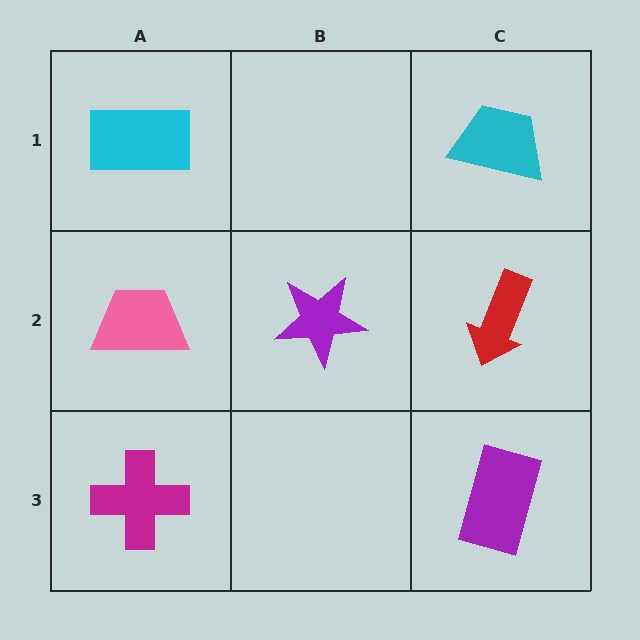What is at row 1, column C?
A cyan trapezoid.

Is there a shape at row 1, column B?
No, that cell is empty.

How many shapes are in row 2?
3 shapes.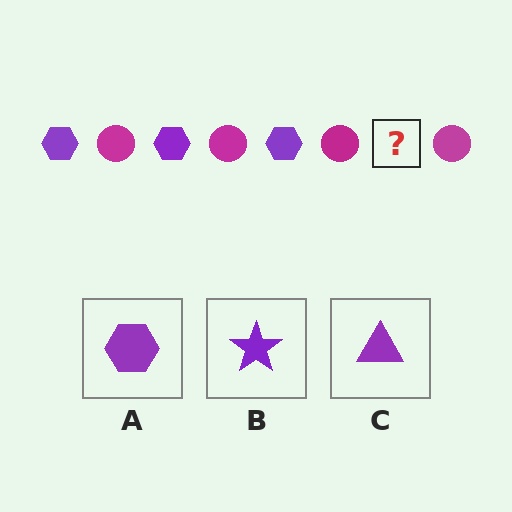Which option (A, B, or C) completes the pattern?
A.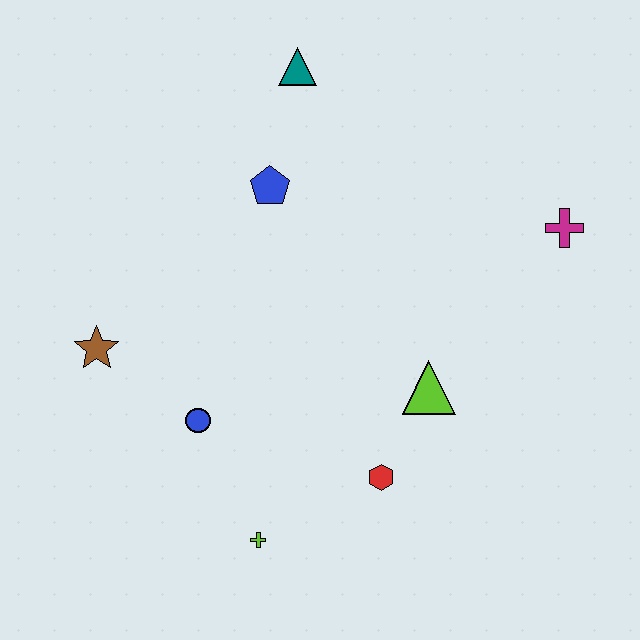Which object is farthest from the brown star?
The magenta cross is farthest from the brown star.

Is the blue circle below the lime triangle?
Yes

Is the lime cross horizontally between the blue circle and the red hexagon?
Yes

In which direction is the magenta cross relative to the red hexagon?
The magenta cross is above the red hexagon.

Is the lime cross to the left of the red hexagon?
Yes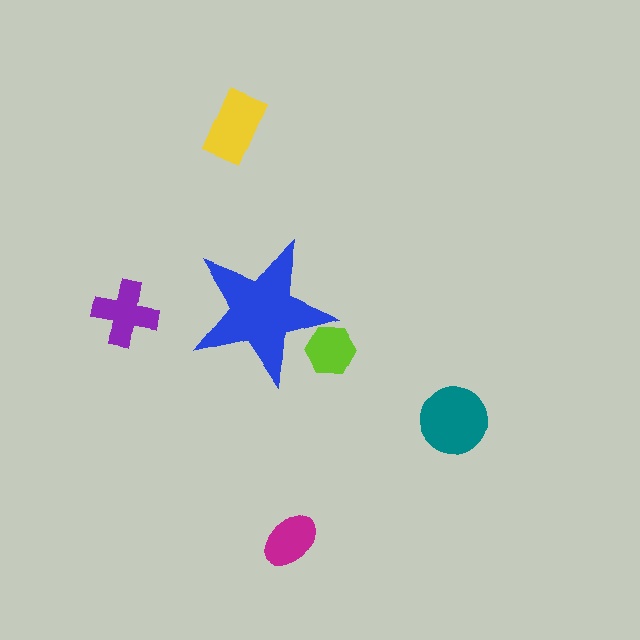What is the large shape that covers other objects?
A blue star.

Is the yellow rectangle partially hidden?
No, the yellow rectangle is fully visible.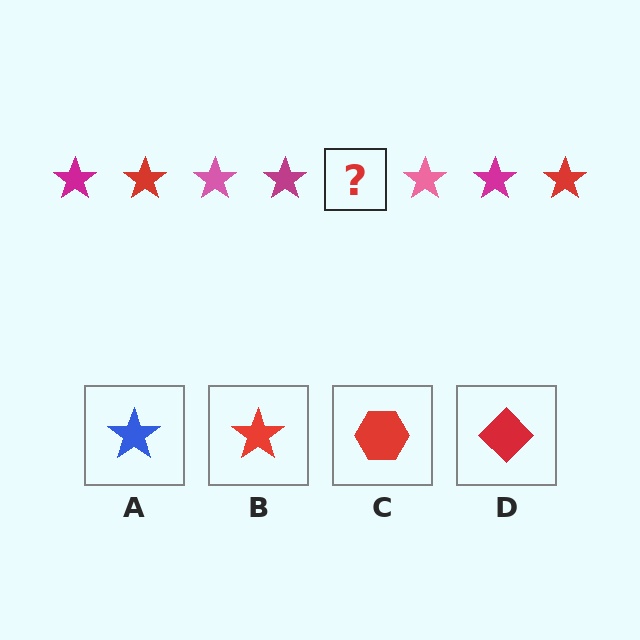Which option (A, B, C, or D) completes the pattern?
B.